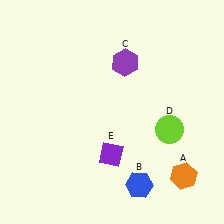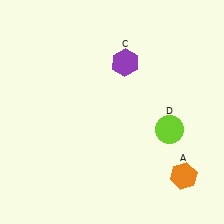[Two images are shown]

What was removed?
The purple diamond (E), the blue hexagon (B) were removed in Image 2.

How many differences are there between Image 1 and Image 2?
There are 2 differences between the two images.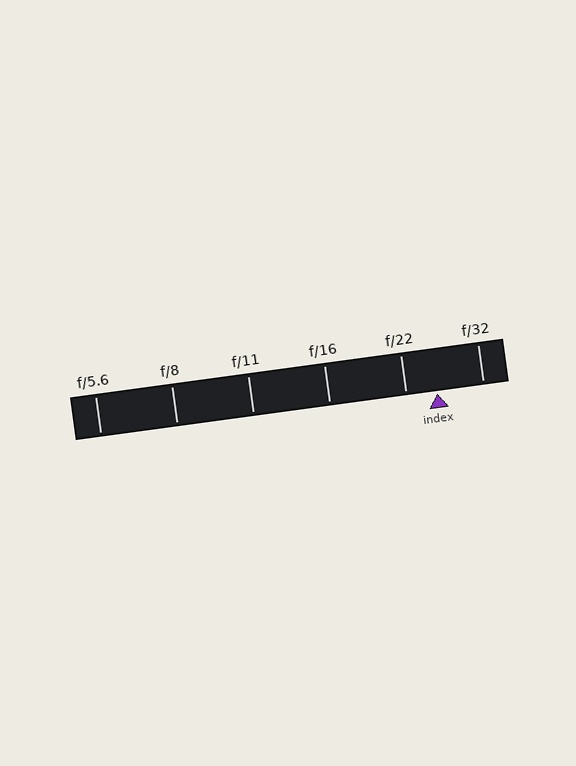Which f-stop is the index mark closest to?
The index mark is closest to f/22.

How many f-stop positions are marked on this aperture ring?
There are 6 f-stop positions marked.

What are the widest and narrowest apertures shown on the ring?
The widest aperture shown is f/5.6 and the narrowest is f/32.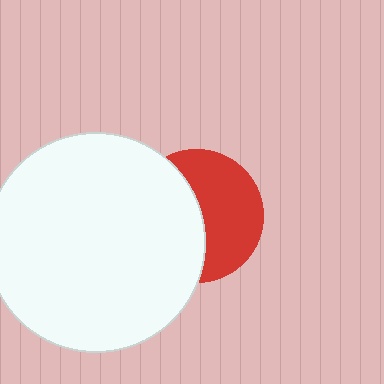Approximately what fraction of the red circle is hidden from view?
Roughly 49% of the red circle is hidden behind the white circle.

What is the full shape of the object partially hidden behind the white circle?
The partially hidden object is a red circle.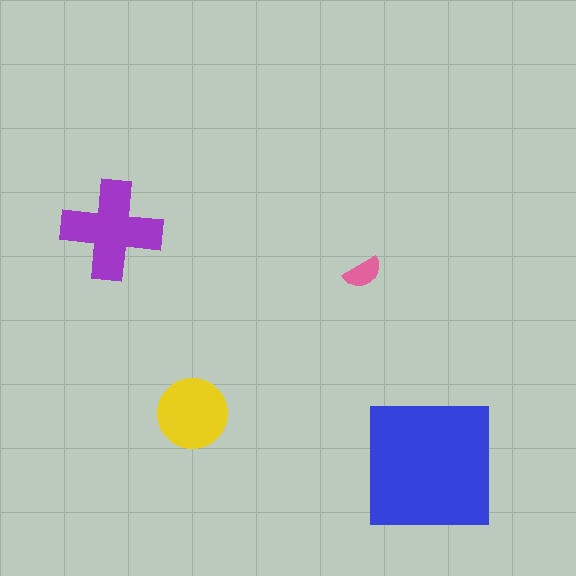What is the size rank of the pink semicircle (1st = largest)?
4th.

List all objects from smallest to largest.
The pink semicircle, the yellow circle, the purple cross, the blue square.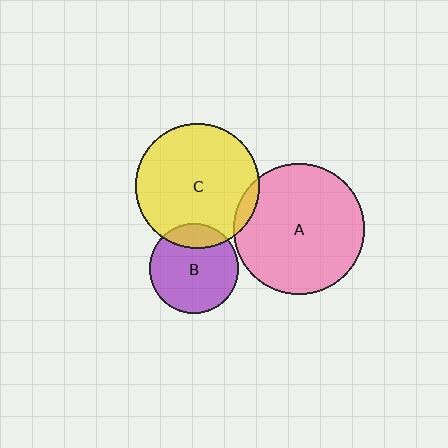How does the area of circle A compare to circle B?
Approximately 2.1 times.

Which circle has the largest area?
Circle A (pink).